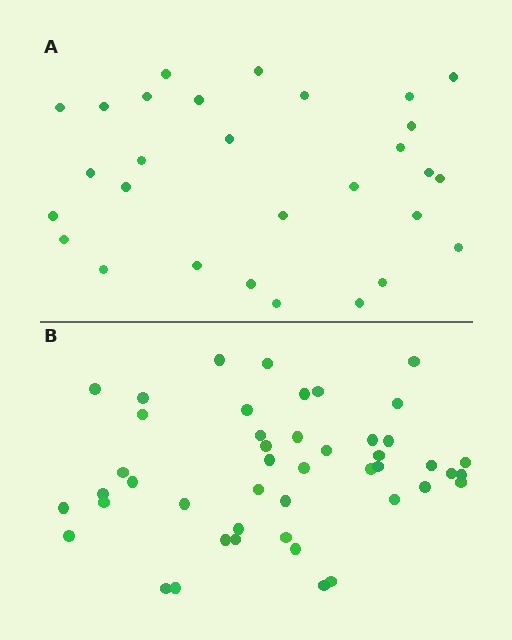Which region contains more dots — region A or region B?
Region B (the bottom region) has more dots.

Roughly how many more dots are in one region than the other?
Region B has approximately 15 more dots than region A.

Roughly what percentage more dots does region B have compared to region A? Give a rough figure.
About 60% more.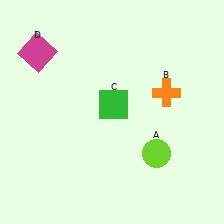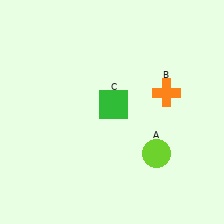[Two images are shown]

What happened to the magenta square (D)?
The magenta square (D) was removed in Image 2. It was in the top-left area of Image 1.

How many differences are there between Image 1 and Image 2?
There is 1 difference between the two images.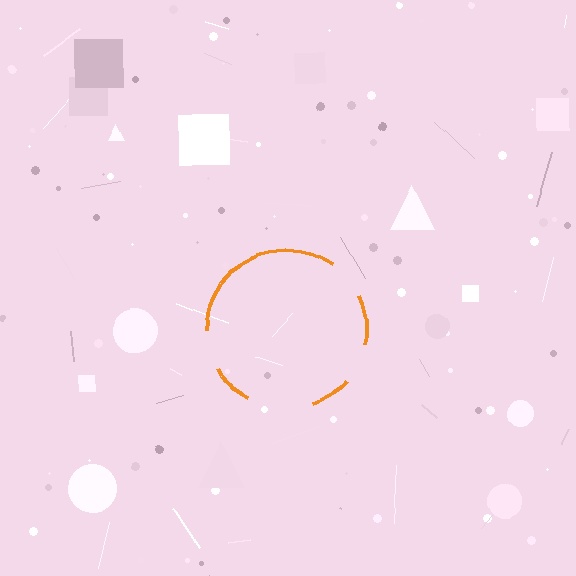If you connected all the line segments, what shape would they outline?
They would outline a circle.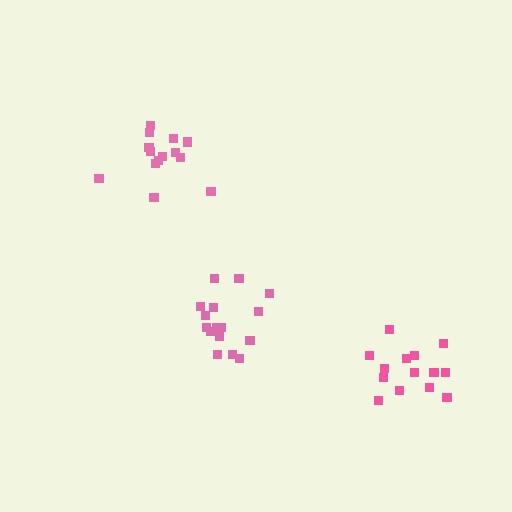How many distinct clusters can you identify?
There are 3 distinct clusters.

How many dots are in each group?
Group 1: 14 dots, Group 2: 16 dots, Group 3: 14 dots (44 total).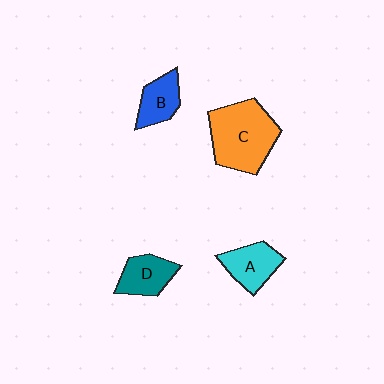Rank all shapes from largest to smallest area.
From largest to smallest: C (orange), A (cyan), D (teal), B (blue).